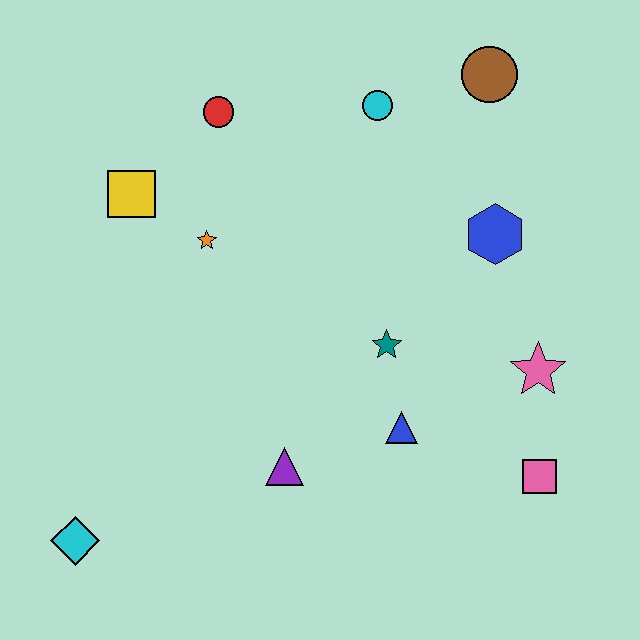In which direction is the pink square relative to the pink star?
The pink square is below the pink star.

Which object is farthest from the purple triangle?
The brown circle is farthest from the purple triangle.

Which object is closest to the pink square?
The pink star is closest to the pink square.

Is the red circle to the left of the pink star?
Yes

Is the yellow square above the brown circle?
No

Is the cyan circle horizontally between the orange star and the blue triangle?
Yes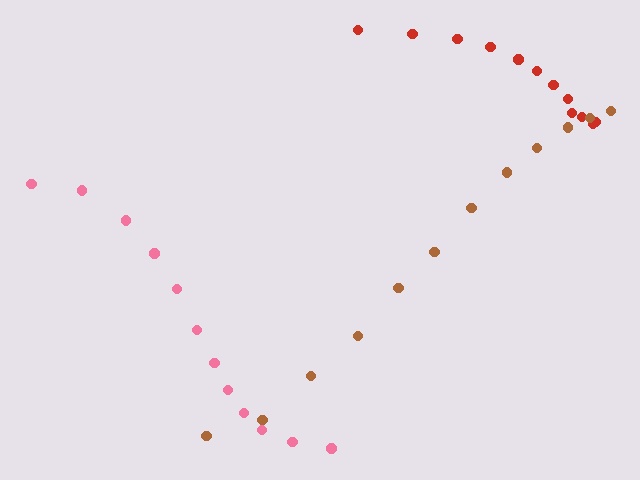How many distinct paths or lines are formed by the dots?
There are 3 distinct paths.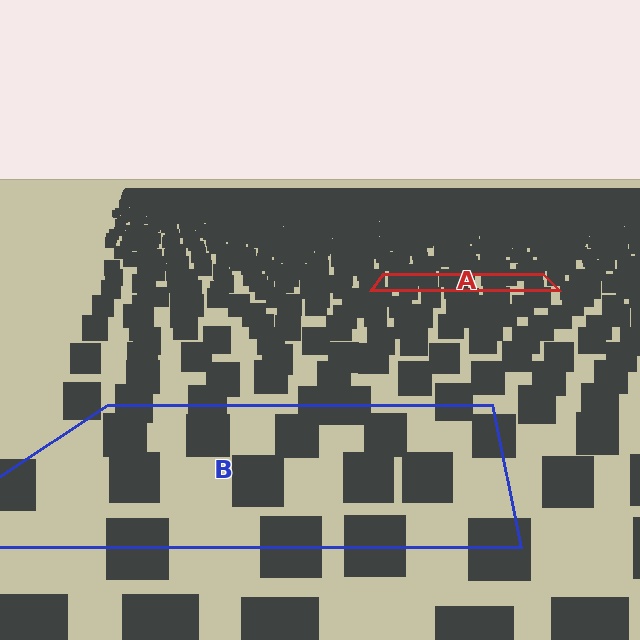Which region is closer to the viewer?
Region B is closer. The texture elements there are larger and more spread out.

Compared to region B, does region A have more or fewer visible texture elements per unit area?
Region A has more texture elements per unit area — they are packed more densely because it is farther away.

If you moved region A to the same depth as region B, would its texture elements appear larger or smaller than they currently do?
They would appear larger. At a closer depth, the same texture elements are projected at a bigger on-screen size.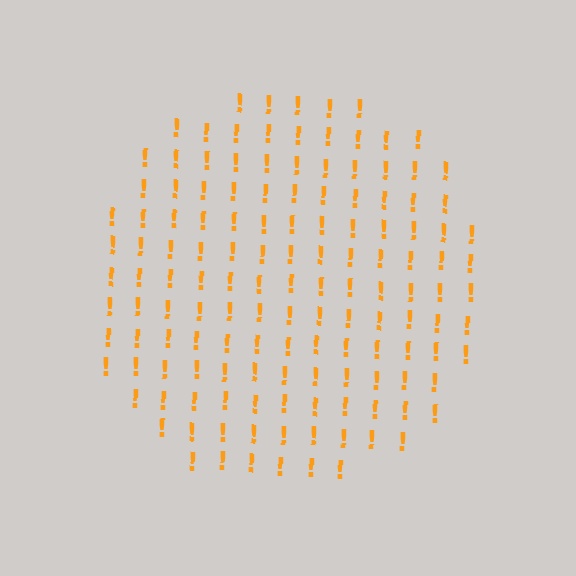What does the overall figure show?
The overall figure shows a circle.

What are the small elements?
The small elements are exclamation marks.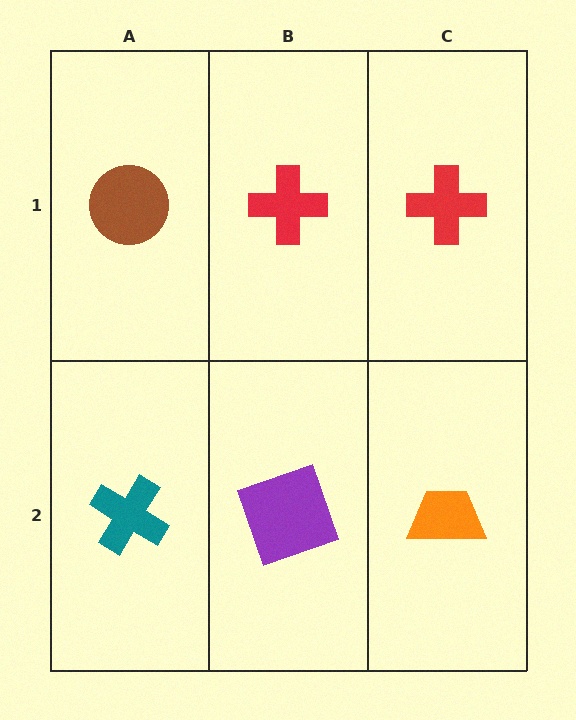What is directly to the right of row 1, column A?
A red cross.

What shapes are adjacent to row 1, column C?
An orange trapezoid (row 2, column C), a red cross (row 1, column B).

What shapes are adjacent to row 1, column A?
A teal cross (row 2, column A), a red cross (row 1, column B).